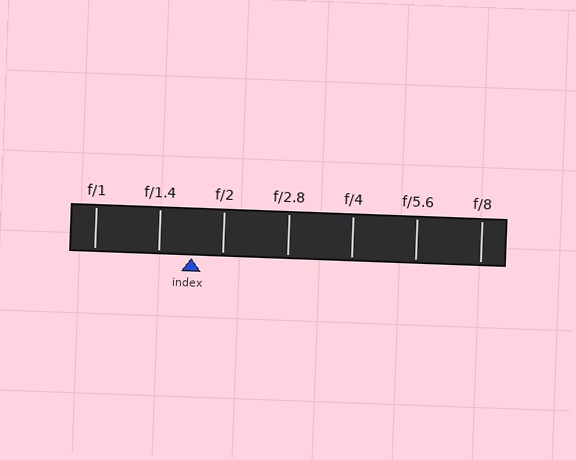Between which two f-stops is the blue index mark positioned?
The index mark is between f/1.4 and f/2.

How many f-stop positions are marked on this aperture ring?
There are 7 f-stop positions marked.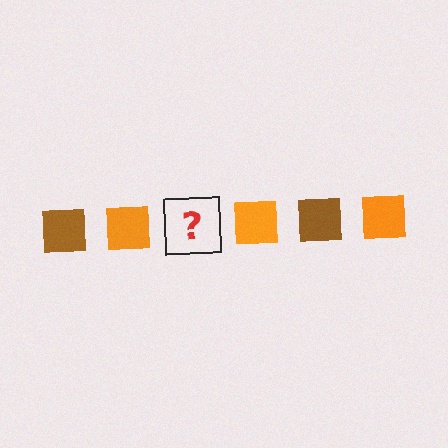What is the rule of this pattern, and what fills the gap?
The rule is that the pattern cycles through brown, orange squares. The gap should be filled with a brown square.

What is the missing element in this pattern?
The missing element is a brown square.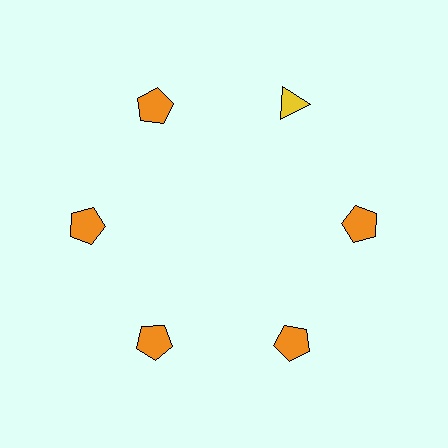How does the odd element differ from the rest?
It differs in both color (yellow instead of orange) and shape (triangle instead of pentagon).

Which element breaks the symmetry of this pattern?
The yellow triangle at roughly the 1 o'clock position breaks the symmetry. All other shapes are orange pentagons.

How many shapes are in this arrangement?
There are 6 shapes arranged in a ring pattern.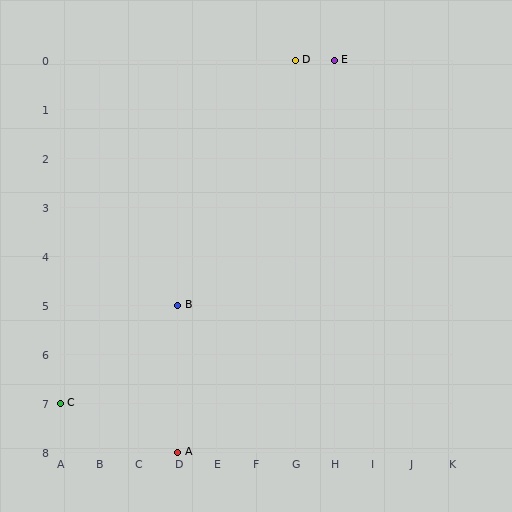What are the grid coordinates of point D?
Point D is at grid coordinates (G, 0).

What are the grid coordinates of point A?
Point A is at grid coordinates (D, 8).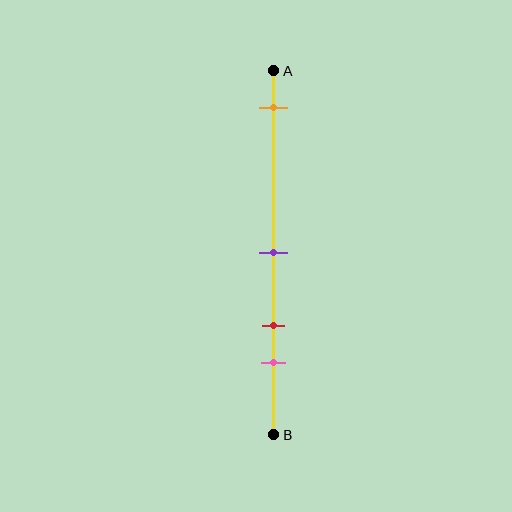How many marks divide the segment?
There are 4 marks dividing the segment.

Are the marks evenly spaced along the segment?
No, the marks are not evenly spaced.